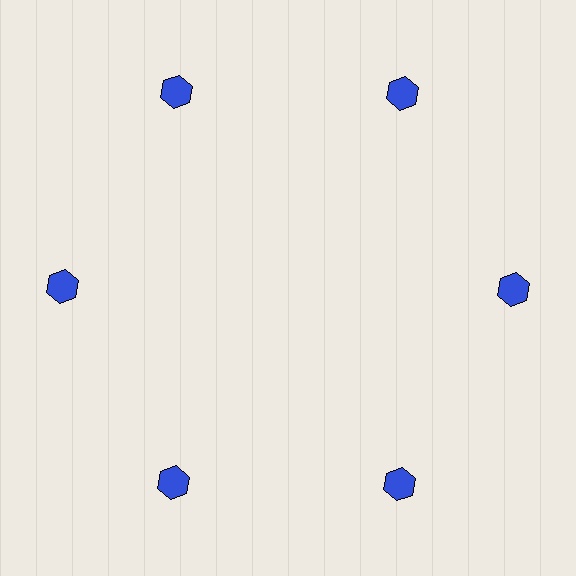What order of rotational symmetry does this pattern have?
This pattern has 6-fold rotational symmetry.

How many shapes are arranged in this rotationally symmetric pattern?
There are 6 shapes, arranged in 6 groups of 1.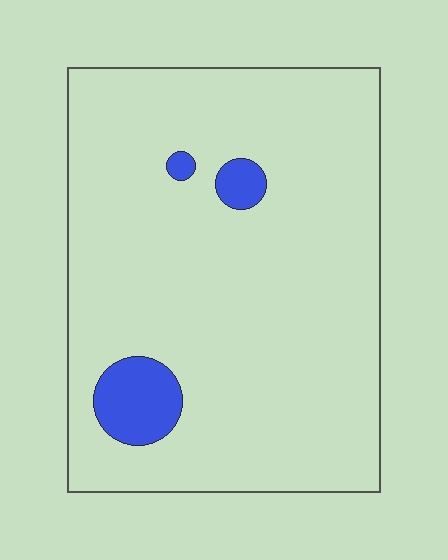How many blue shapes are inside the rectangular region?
3.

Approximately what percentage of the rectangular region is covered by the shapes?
Approximately 5%.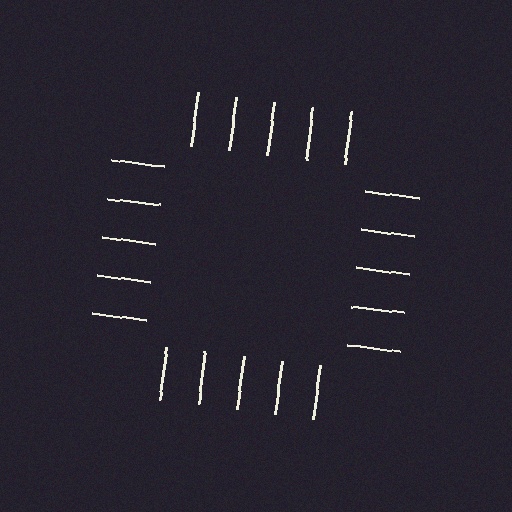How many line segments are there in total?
20 — 5 along each of the 4 edges.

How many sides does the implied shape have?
4 sides — the line-ends trace a square.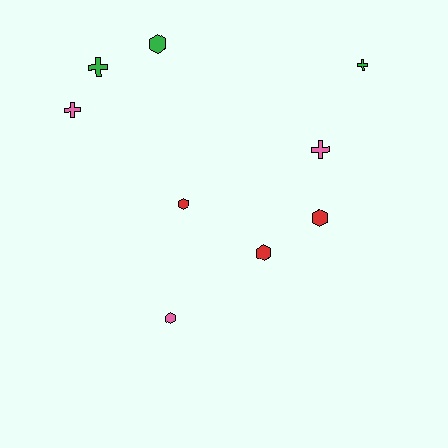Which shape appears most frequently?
Hexagon, with 5 objects.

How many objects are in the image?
There are 9 objects.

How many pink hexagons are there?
There is 1 pink hexagon.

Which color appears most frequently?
Pink, with 3 objects.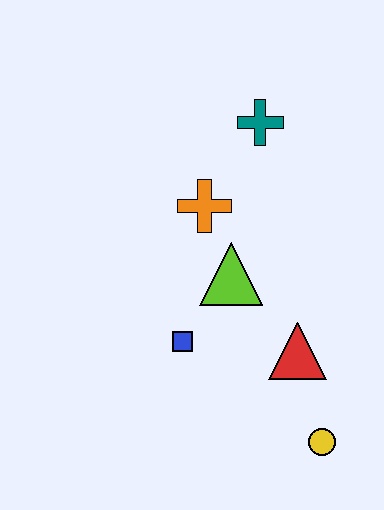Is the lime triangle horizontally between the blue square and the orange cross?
No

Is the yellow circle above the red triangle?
No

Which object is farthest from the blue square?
The teal cross is farthest from the blue square.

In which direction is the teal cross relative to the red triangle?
The teal cross is above the red triangle.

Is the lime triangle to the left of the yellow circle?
Yes